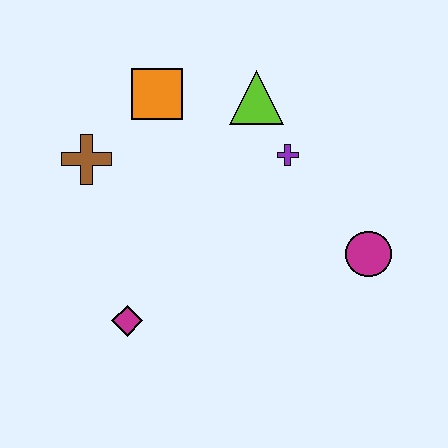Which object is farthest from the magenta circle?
The brown cross is farthest from the magenta circle.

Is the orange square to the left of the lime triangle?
Yes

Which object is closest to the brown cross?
The orange square is closest to the brown cross.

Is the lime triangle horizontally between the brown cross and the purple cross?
Yes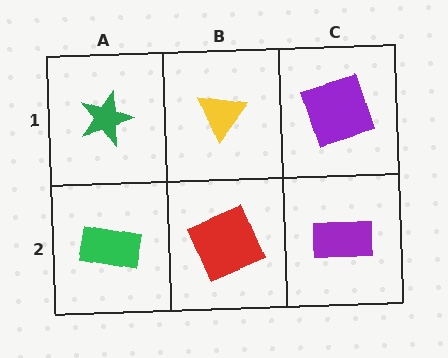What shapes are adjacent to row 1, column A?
A green rectangle (row 2, column A), a yellow triangle (row 1, column B).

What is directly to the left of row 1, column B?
A green star.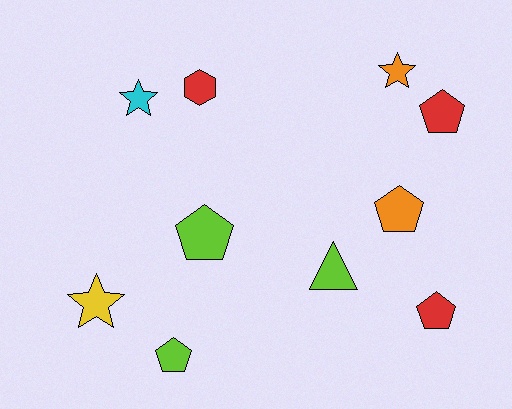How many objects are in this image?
There are 10 objects.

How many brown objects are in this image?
There are no brown objects.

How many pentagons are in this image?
There are 5 pentagons.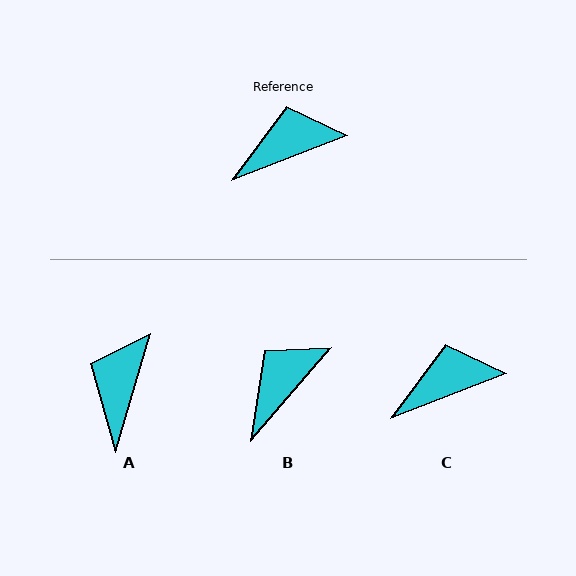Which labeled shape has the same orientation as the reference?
C.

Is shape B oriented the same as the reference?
No, it is off by about 28 degrees.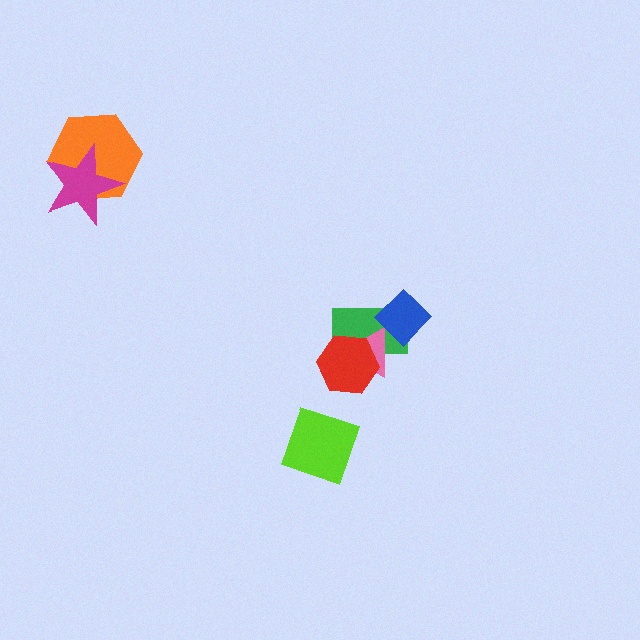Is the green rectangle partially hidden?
Yes, it is partially covered by another shape.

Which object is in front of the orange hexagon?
The magenta star is in front of the orange hexagon.